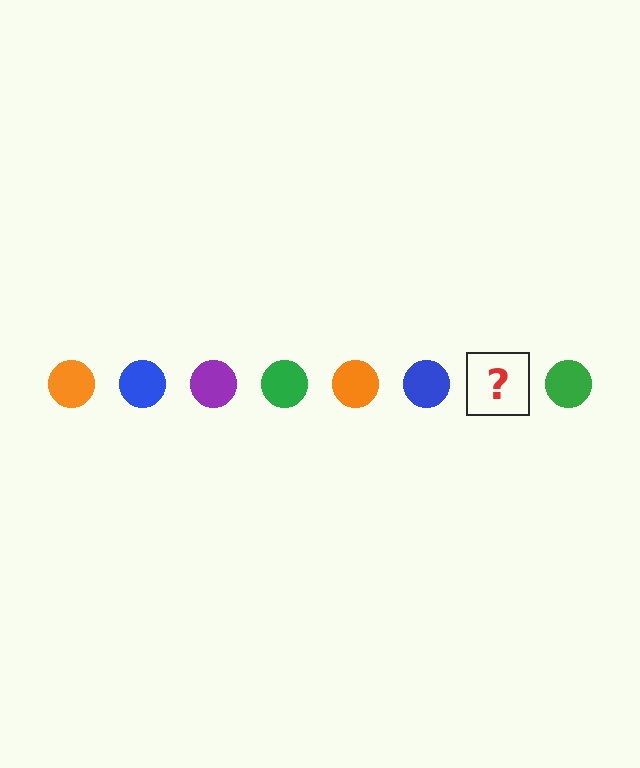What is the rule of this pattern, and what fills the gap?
The rule is that the pattern cycles through orange, blue, purple, green circles. The gap should be filled with a purple circle.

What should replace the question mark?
The question mark should be replaced with a purple circle.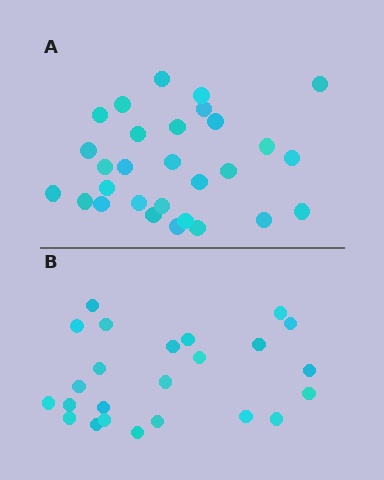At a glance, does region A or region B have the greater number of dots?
Region A (the top region) has more dots.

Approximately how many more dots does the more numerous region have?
Region A has about 5 more dots than region B.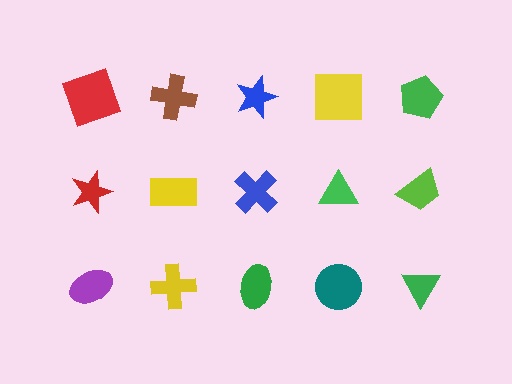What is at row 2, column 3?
A blue cross.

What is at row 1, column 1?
A red square.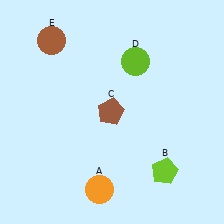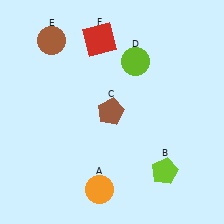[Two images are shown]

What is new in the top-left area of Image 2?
A red square (F) was added in the top-left area of Image 2.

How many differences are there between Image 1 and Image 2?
There is 1 difference between the two images.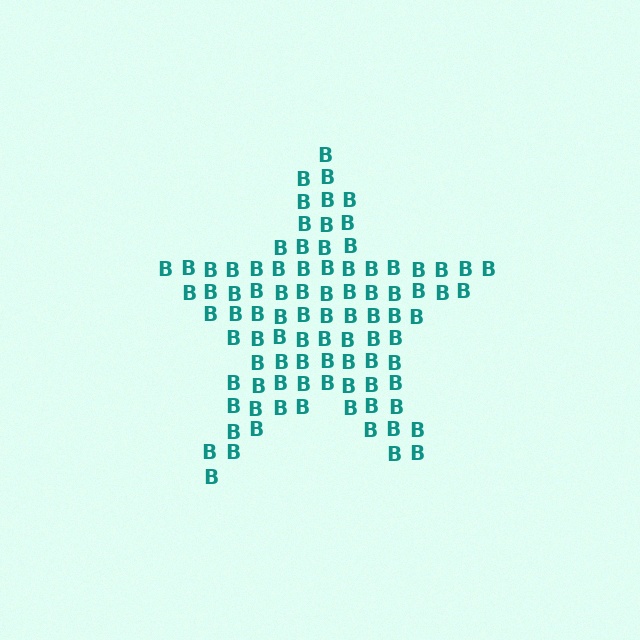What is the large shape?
The large shape is a star.